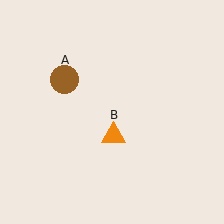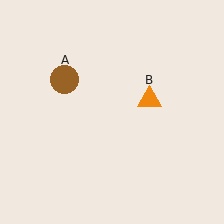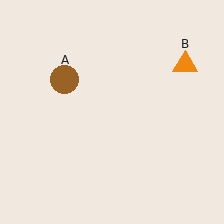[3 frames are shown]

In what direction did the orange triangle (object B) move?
The orange triangle (object B) moved up and to the right.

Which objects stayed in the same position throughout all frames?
Brown circle (object A) remained stationary.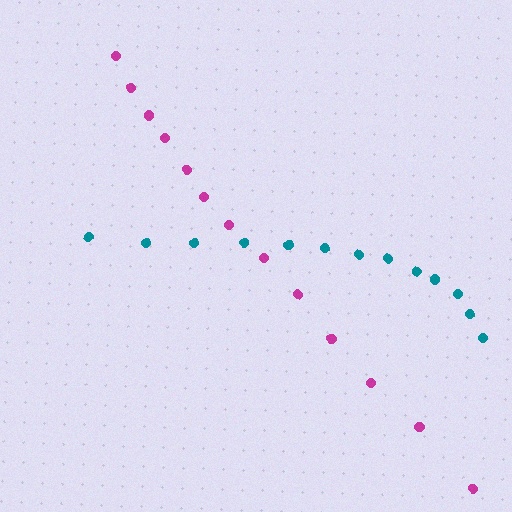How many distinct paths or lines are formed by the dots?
There are 2 distinct paths.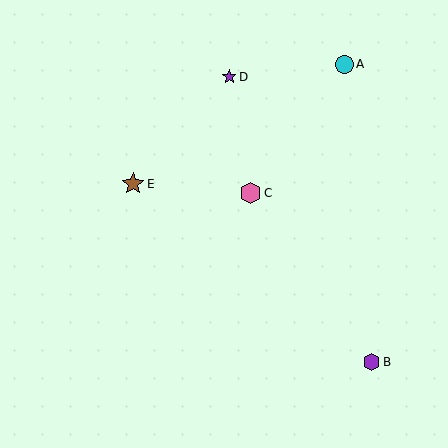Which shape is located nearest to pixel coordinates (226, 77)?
The purple star (labeled D) at (229, 77) is nearest to that location.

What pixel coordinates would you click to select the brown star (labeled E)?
Click at (133, 184) to select the brown star E.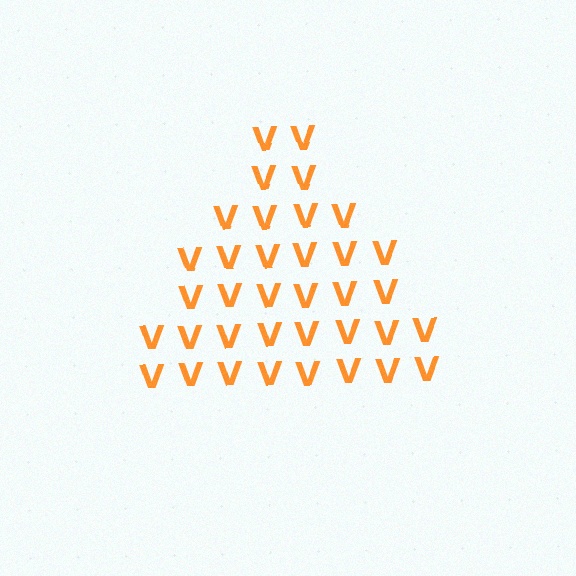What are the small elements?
The small elements are letter V's.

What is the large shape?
The large shape is a triangle.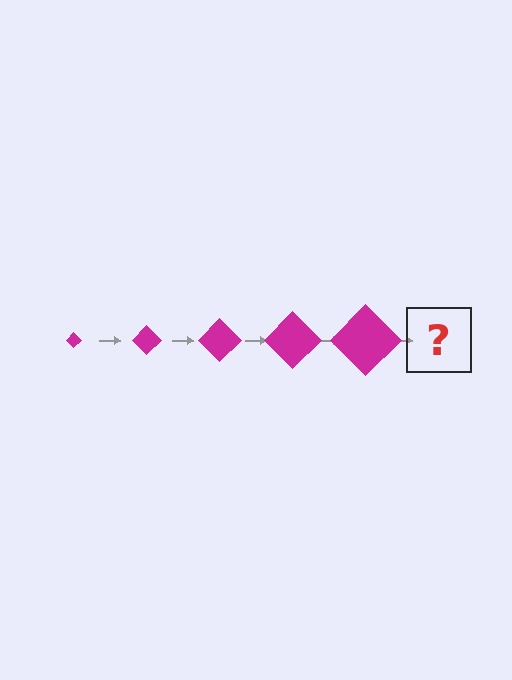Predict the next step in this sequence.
The next step is a magenta diamond, larger than the previous one.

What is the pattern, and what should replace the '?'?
The pattern is that the diamond gets progressively larger each step. The '?' should be a magenta diamond, larger than the previous one.